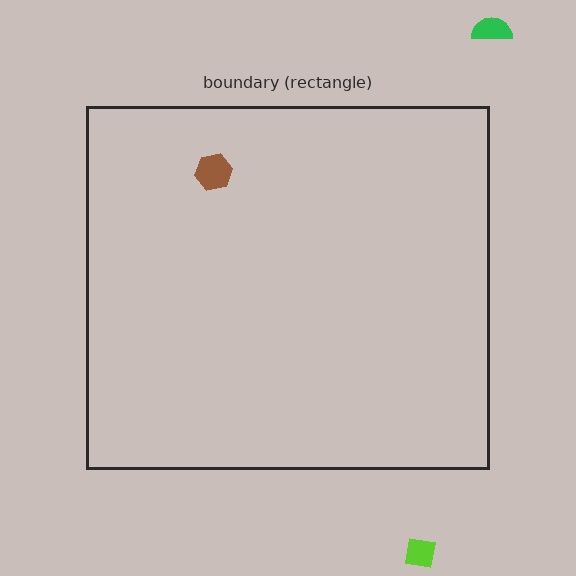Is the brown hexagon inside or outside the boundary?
Inside.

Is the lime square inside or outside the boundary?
Outside.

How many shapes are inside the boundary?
1 inside, 2 outside.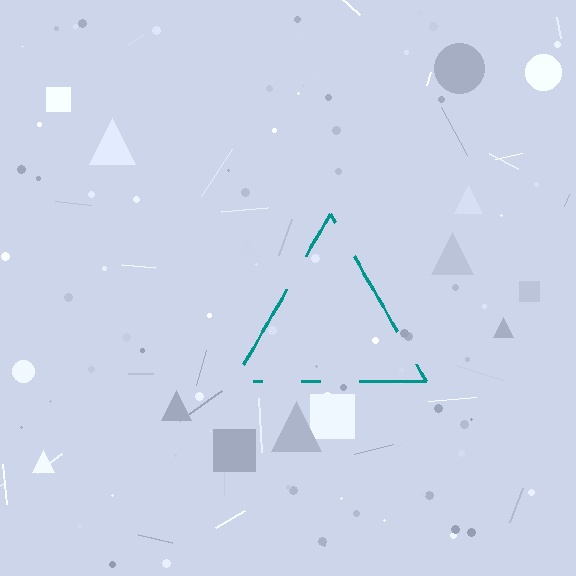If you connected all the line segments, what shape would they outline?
They would outline a triangle.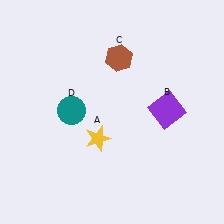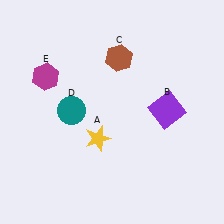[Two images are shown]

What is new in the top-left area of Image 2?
A magenta hexagon (E) was added in the top-left area of Image 2.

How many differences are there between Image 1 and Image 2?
There is 1 difference between the two images.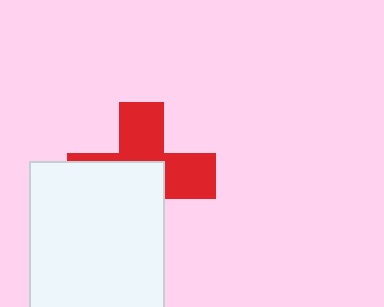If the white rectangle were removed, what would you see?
You would see the complete red cross.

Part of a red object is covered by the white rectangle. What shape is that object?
It is a cross.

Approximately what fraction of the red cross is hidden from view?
Roughly 53% of the red cross is hidden behind the white rectangle.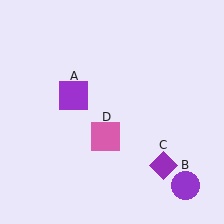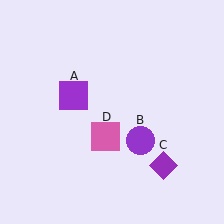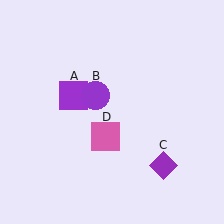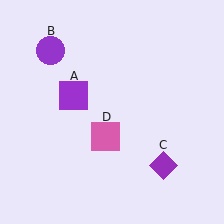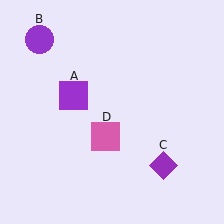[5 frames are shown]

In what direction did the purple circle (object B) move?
The purple circle (object B) moved up and to the left.